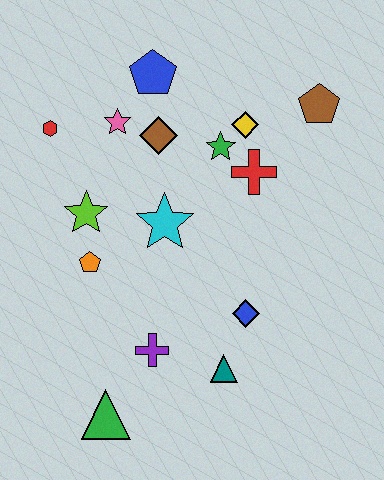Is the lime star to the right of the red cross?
No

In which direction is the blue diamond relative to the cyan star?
The blue diamond is below the cyan star.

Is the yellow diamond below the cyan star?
No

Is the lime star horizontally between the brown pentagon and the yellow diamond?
No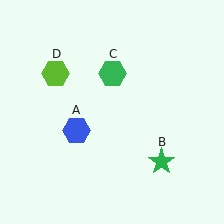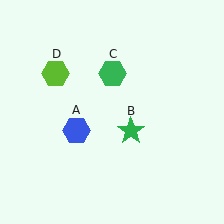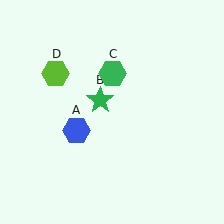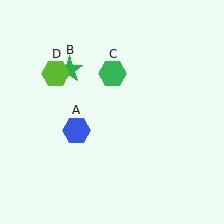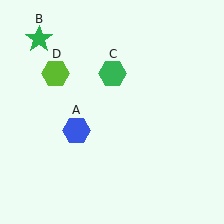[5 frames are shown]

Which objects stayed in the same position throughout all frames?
Blue hexagon (object A) and green hexagon (object C) and lime hexagon (object D) remained stationary.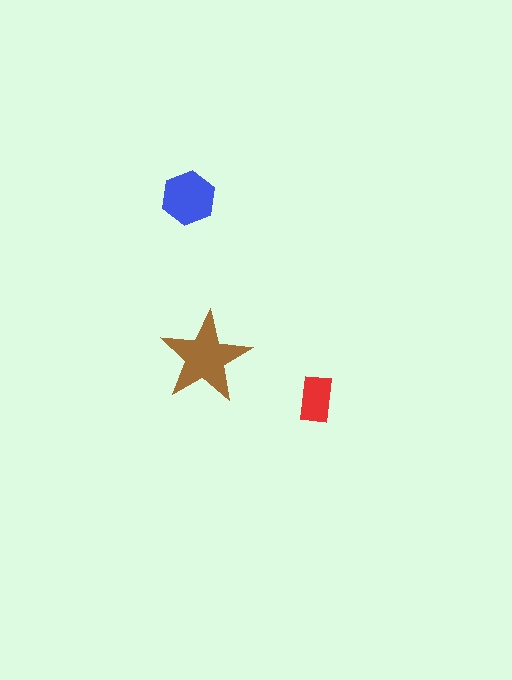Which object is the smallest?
The red rectangle.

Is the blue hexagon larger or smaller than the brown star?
Smaller.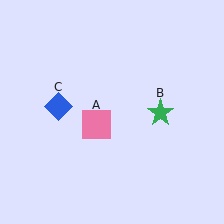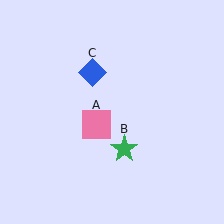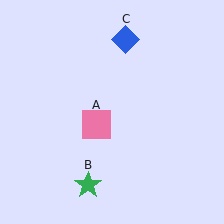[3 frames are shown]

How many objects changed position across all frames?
2 objects changed position: green star (object B), blue diamond (object C).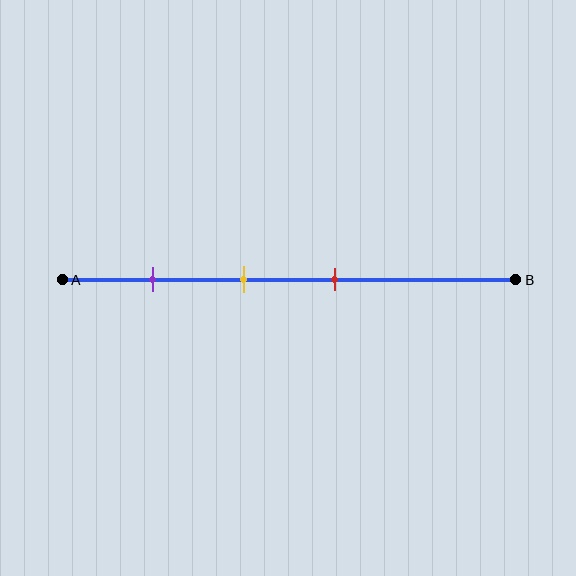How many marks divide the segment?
There are 3 marks dividing the segment.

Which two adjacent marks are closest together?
The yellow and red marks are the closest adjacent pair.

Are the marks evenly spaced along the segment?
Yes, the marks are approximately evenly spaced.